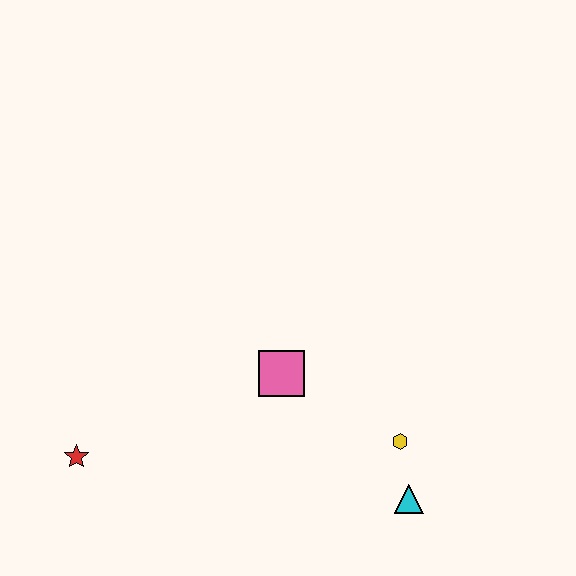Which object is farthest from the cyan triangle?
The red star is farthest from the cyan triangle.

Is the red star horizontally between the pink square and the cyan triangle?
No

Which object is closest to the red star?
The pink square is closest to the red star.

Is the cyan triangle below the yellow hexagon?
Yes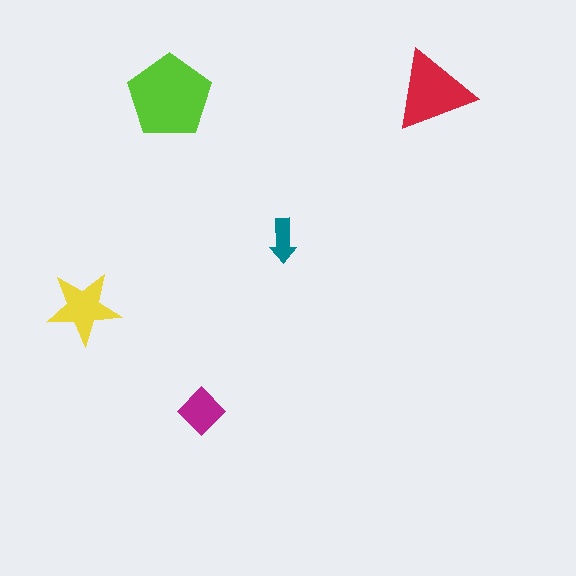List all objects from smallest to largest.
The teal arrow, the magenta diamond, the yellow star, the red triangle, the lime pentagon.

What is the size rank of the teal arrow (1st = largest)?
5th.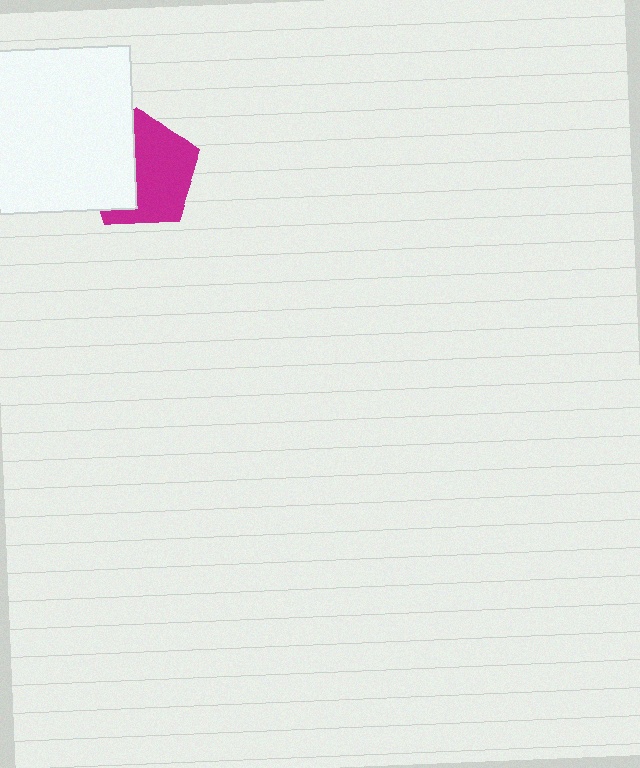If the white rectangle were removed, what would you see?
You would see the complete magenta pentagon.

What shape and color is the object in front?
The object in front is a white rectangle.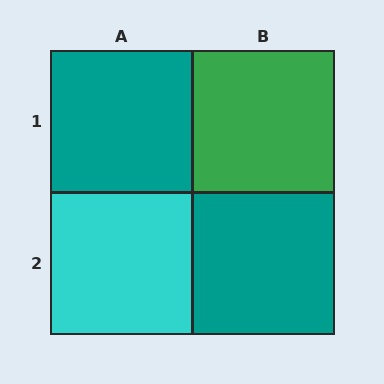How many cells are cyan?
1 cell is cyan.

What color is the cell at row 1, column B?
Green.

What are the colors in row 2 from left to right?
Cyan, teal.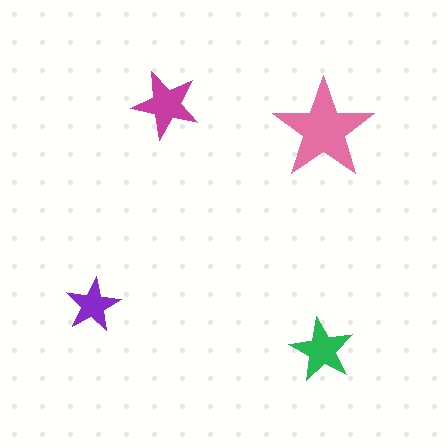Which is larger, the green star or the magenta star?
The magenta one.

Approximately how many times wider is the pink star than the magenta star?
About 1.5 times wider.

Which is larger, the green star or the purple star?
The green one.